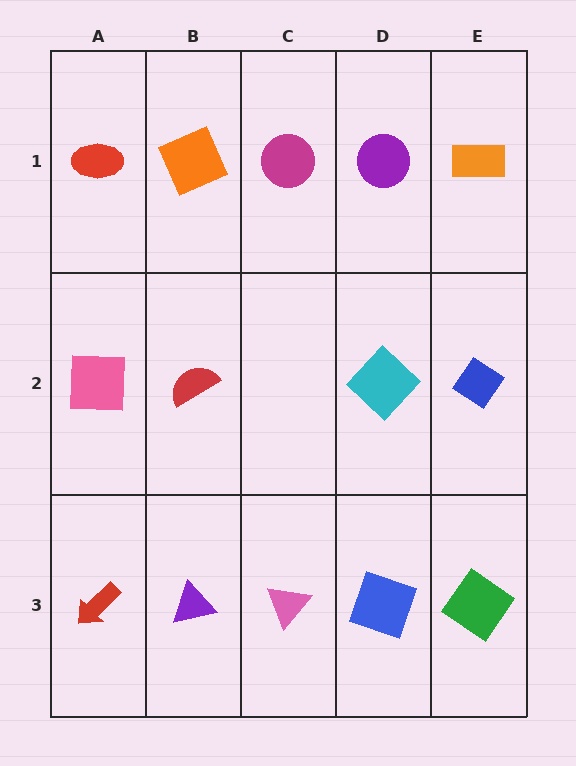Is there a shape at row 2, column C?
No, that cell is empty.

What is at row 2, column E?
A blue diamond.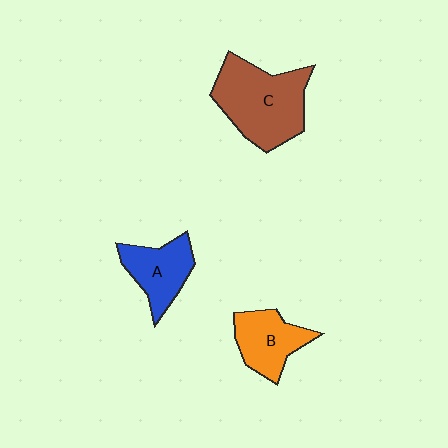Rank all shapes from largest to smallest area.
From largest to smallest: C (brown), B (orange), A (blue).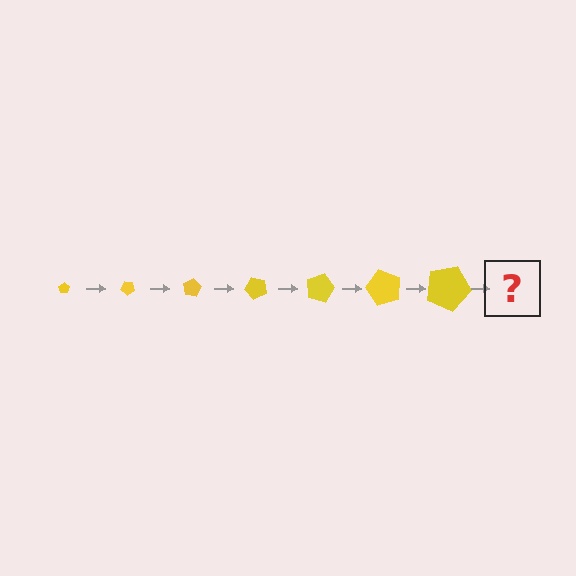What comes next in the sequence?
The next element should be a pentagon, larger than the previous one and rotated 280 degrees from the start.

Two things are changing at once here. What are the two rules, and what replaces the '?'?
The two rules are that the pentagon grows larger each step and it rotates 40 degrees each step. The '?' should be a pentagon, larger than the previous one and rotated 280 degrees from the start.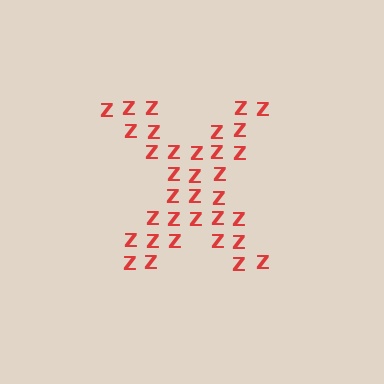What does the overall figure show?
The overall figure shows the letter X.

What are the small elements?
The small elements are letter Z's.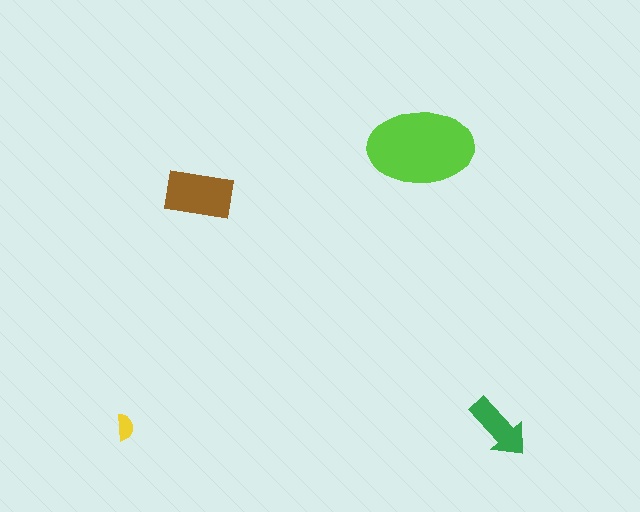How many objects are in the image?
There are 4 objects in the image.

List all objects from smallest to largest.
The yellow semicircle, the green arrow, the brown rectangle, the lime ellipse.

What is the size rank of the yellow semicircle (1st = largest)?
4th.